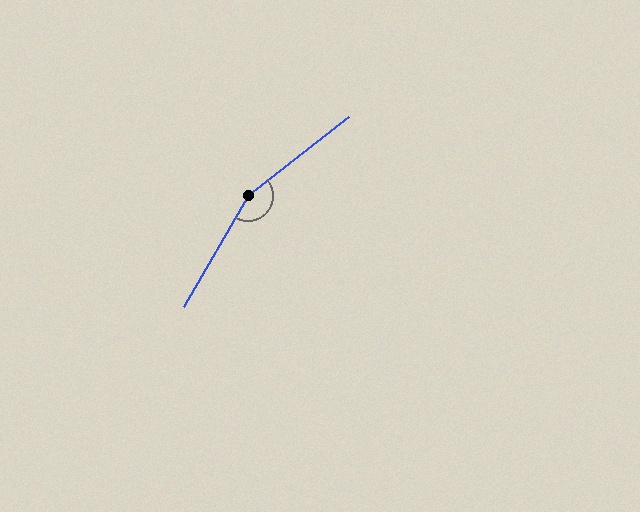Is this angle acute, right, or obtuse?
It is obtuse.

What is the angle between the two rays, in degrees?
Approximately 158 degrees.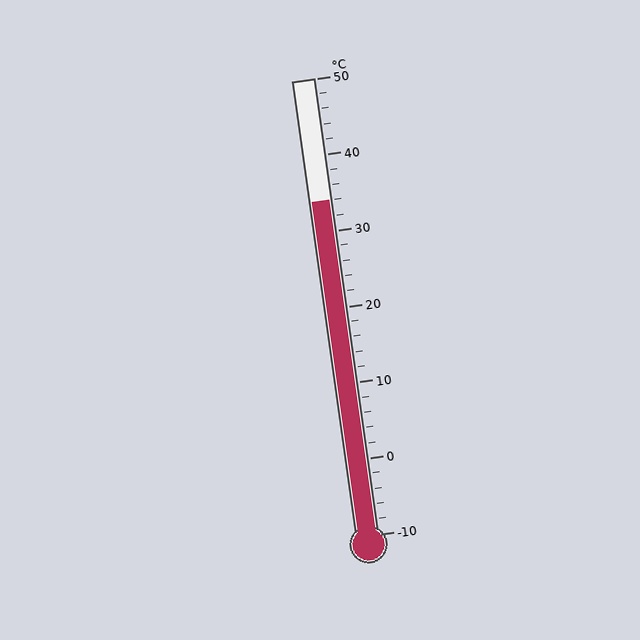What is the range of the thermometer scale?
The thermometer scale ranges from -10°C to 50°C.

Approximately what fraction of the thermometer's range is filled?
The thermometer is filled to approximately 75% of its range.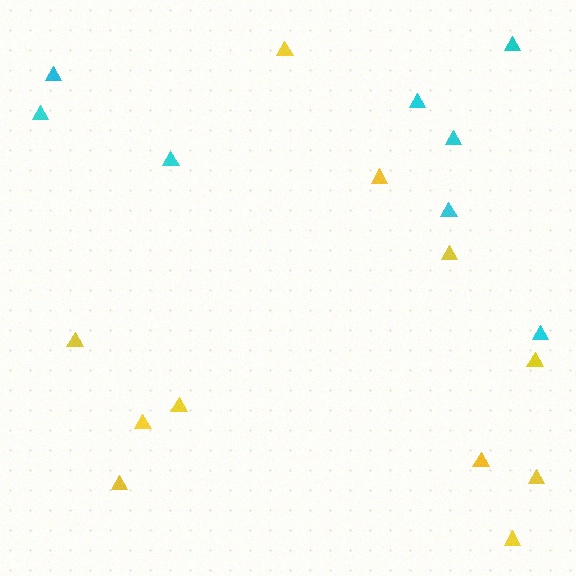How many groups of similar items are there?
There are 2 groups: one group of cyan triangles (8) and one group of yellow triangles (11).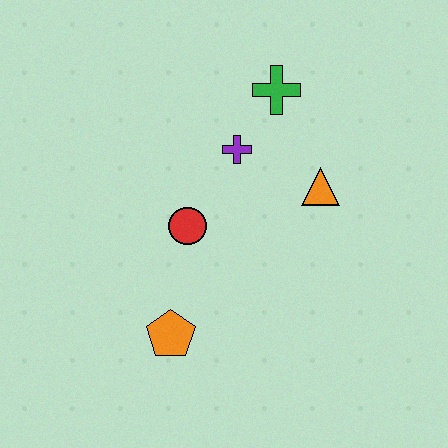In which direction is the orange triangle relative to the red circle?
The orange triangle is to the right of the red circle.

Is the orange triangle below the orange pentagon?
No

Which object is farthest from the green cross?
The orange pentagon is farthest from the green cross.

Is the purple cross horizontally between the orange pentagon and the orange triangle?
Yes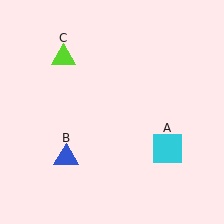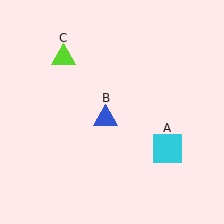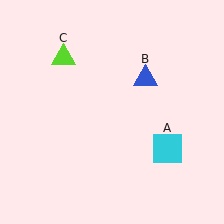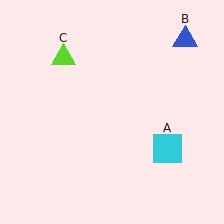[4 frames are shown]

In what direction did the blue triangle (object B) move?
The blue triangle (object B) moved up and to the right.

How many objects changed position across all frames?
1 object changed position: blue triangle (object B).